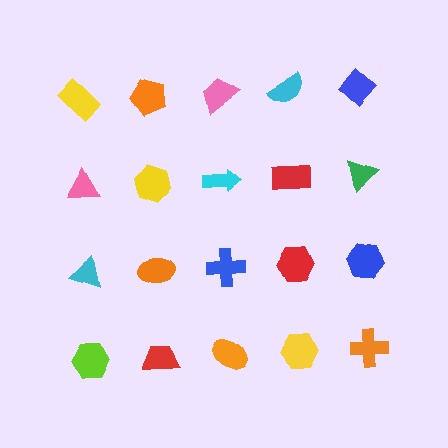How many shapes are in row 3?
5 shapes.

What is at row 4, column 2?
A red trapezoid.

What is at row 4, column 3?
An orange ellipse.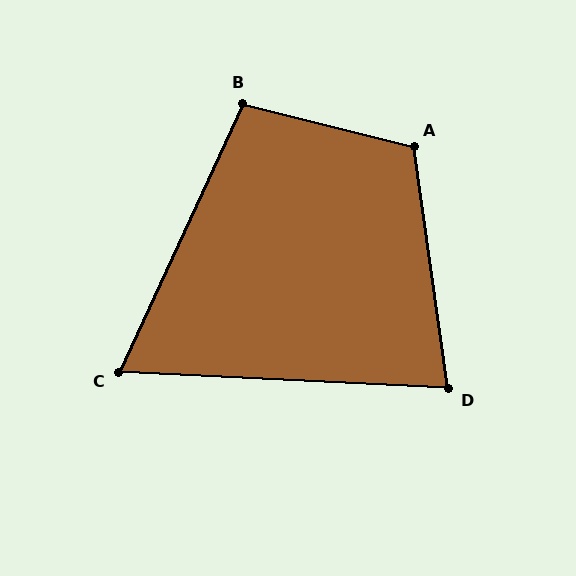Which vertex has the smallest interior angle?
C, at approximately 68 degrees.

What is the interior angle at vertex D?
Approximately 79 degrees (acute).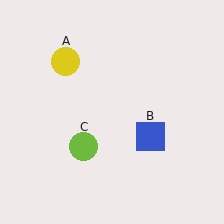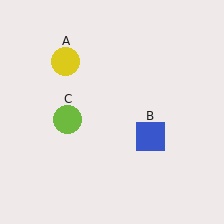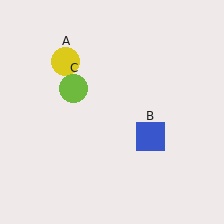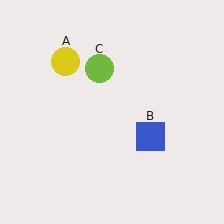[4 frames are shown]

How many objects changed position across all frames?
1 object changed position: lime circle (object C).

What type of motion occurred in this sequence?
The lime circle (object C) rotated clockwise around the center of the scene.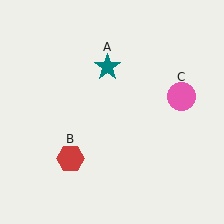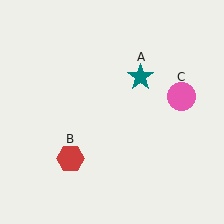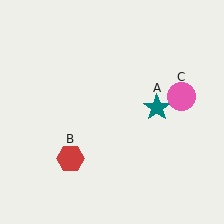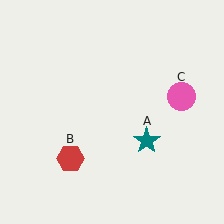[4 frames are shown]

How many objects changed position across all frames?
1 object changed position: teal star (object A).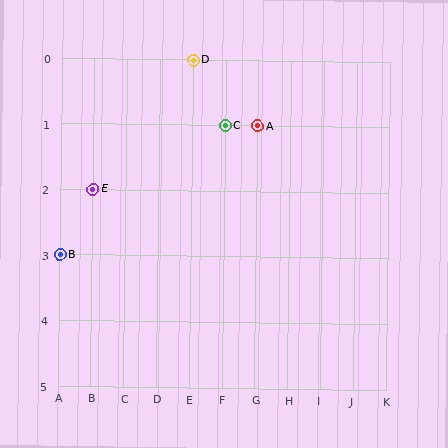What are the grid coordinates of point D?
Point D is at grid coordinates (E, 0).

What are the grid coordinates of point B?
Point B is at grid coordinates (A, 3).